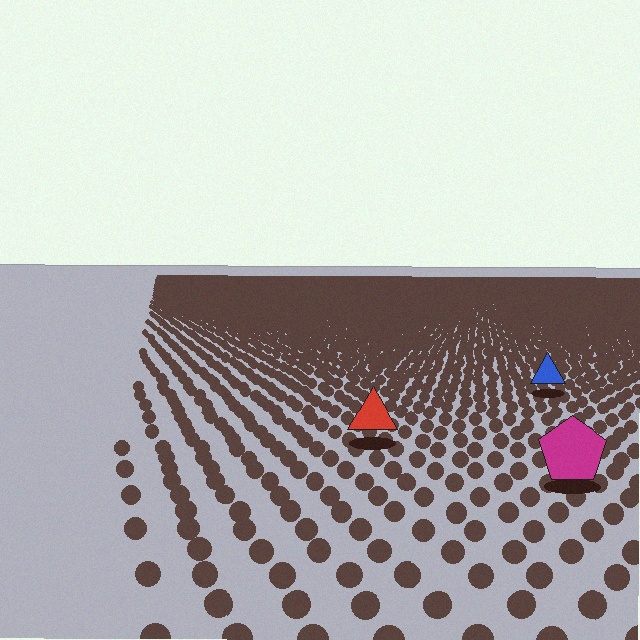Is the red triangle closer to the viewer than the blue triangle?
Yes. The red triangle is closer — you can tell from the texture gradient: the ground texture is coarser near it.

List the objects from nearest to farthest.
From nearest to farthest: the magenta pentagon, the red triangle, the blue triangle.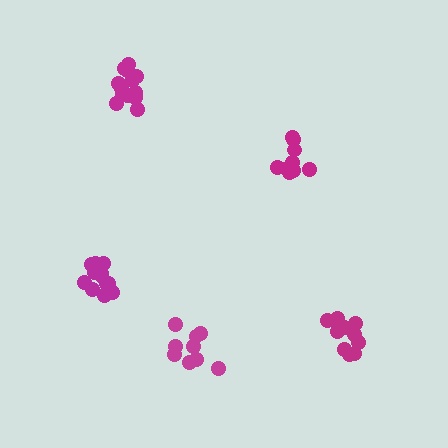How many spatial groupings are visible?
There are 5 spatial groupings.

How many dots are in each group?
Group 1: 13 dots, Group 2: 11 dots, Group 3: 9 dots, Group 4: 12 dots, Group 5: 9 dots (54 total).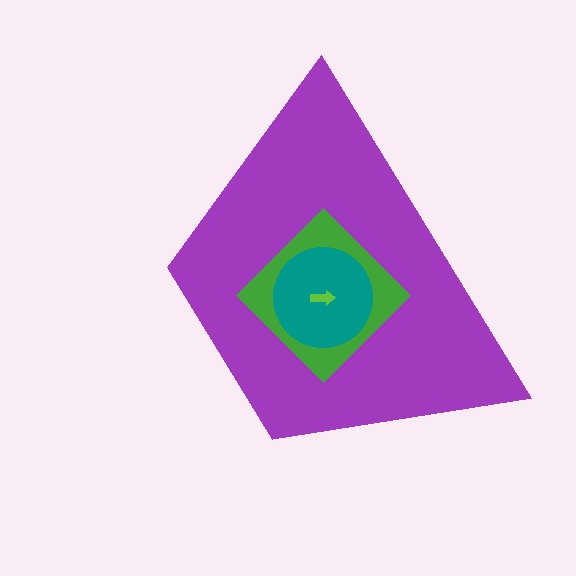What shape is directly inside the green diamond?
The teal circle.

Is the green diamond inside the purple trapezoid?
Yes.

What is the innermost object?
The lime arrow.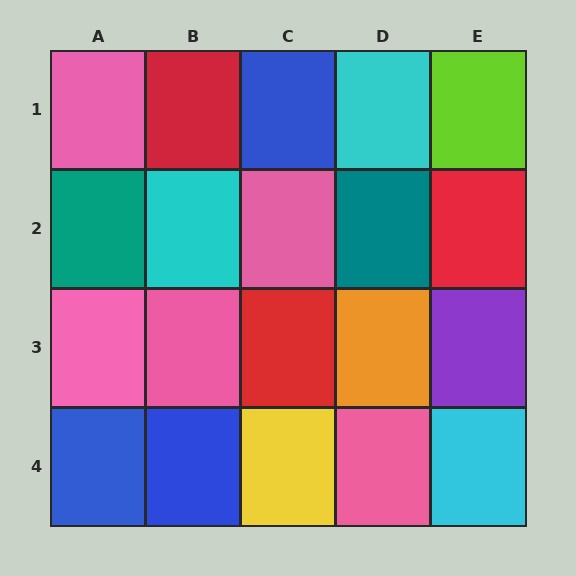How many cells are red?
3 cells are red.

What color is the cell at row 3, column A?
Pink.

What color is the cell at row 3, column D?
Orange.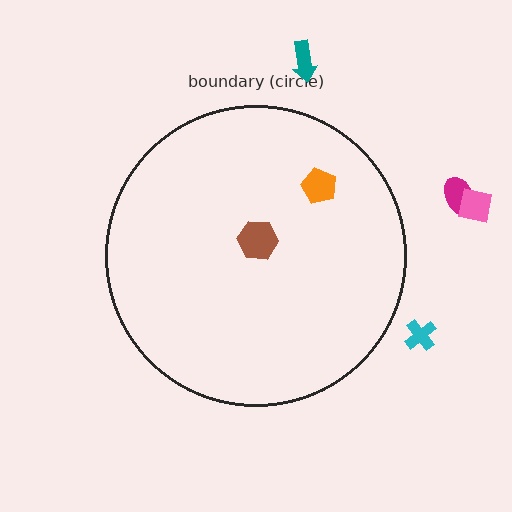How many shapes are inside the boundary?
2 inside, 4 outside.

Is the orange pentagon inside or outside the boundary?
Inside.